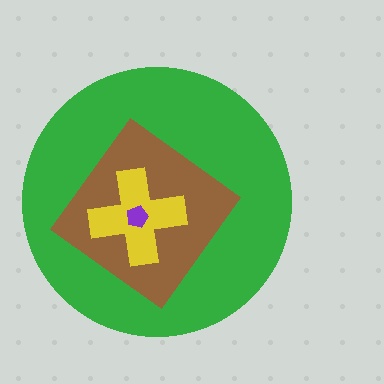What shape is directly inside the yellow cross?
The purple pentagon.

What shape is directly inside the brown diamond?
The yellow cross.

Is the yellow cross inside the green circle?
Yes.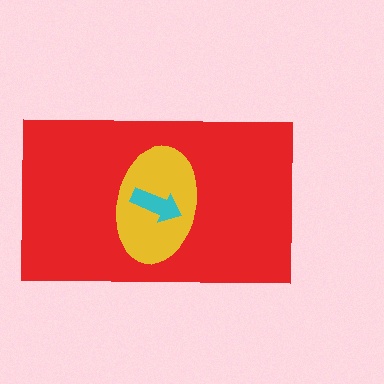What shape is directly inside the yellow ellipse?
The cyan arrow.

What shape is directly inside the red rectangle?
The yellow ellipse.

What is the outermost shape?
The red rectangle.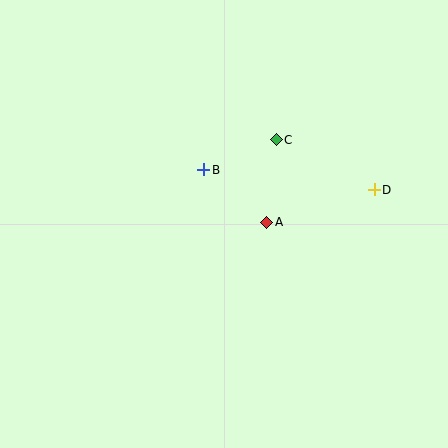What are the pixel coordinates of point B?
Point B is at (204, 170).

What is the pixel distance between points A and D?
The distance between A and D is 112 pixels.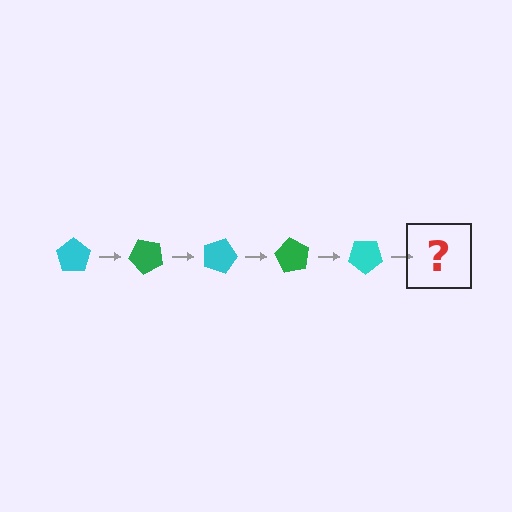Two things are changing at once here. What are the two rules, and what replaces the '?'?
The two rules are that it rotates 45 degrees each step and the color cycles through cyan and green. The '?' should be a green pentagon, rotated 225 degrees from the start.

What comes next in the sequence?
The next element should be a green pentagon, rotated 225 degrees from the start.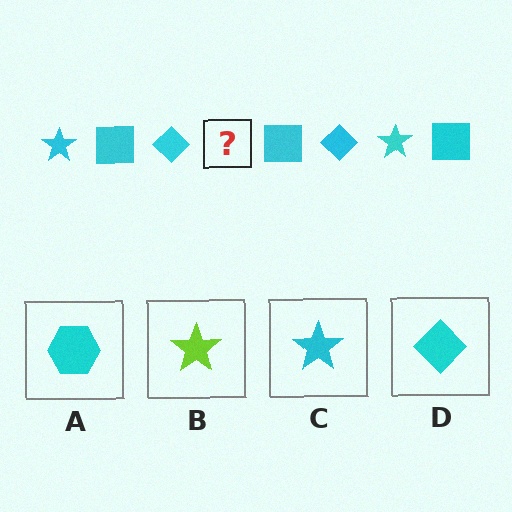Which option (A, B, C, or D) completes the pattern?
C.